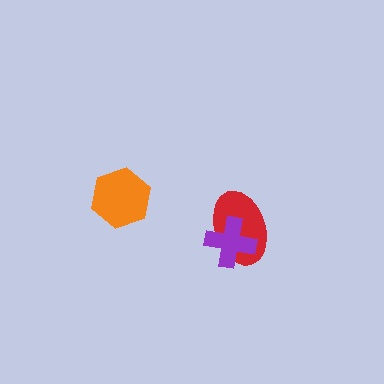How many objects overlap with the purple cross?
1 object overlaps with the purple cross.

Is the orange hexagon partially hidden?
No, no other shape covers it.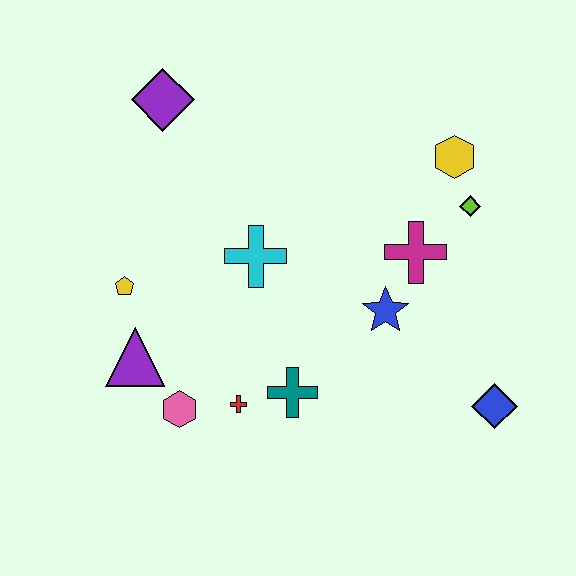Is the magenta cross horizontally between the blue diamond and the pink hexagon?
Yes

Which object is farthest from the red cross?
The yellow hexagon is farthest from the red cross.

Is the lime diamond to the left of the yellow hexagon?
No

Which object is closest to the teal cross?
The red cross is closest to the teal cross.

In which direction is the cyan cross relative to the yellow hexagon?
The cyan cross is to the left of the yellow hexagon.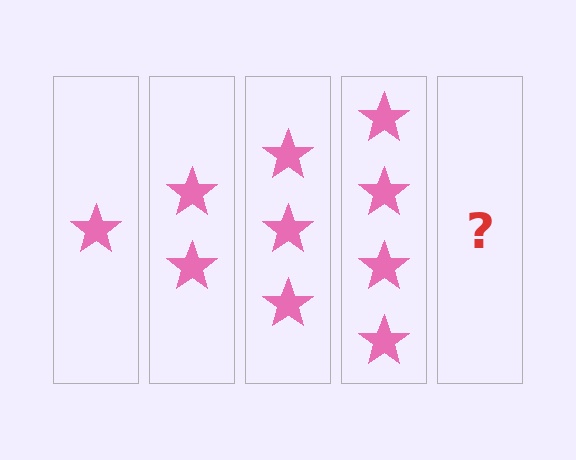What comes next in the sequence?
The next element should be 5 stars.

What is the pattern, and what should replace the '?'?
The pattern is that each step adds one more star. The '?' should be 5 stars.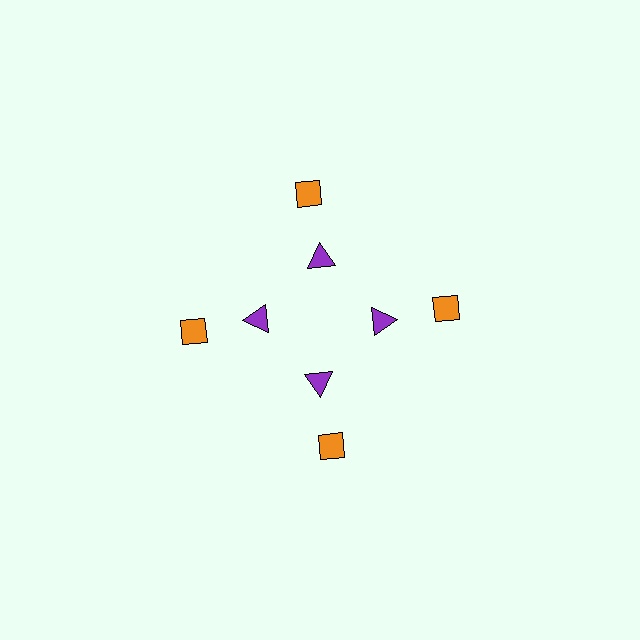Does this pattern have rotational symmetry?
Yes, this pattern has 4-fold rotational symmetry. It looks the same after rotating 90 degrees around the center.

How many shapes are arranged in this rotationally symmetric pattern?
There are 8 shapes, arranged in 4 groups of 2.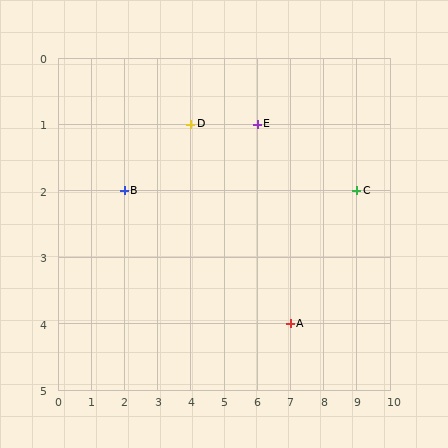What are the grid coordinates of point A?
Point A is at grid coordinates (7, 4).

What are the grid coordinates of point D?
Point D is at grid coordinates (4, 1).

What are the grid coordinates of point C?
Point C is at grid coordinates (9, 2).